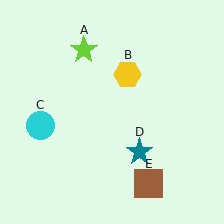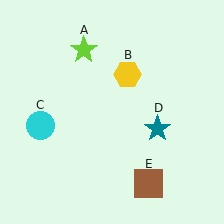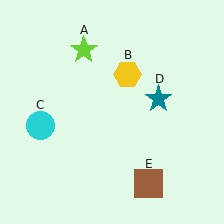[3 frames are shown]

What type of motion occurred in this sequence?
The teal star (object D) rotated counterclockwise around the center of the scene.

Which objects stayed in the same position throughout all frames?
Lime star (object A) and yellow hexagon (object B) and cyan circle (object C) and brown square (object E) remained stationary.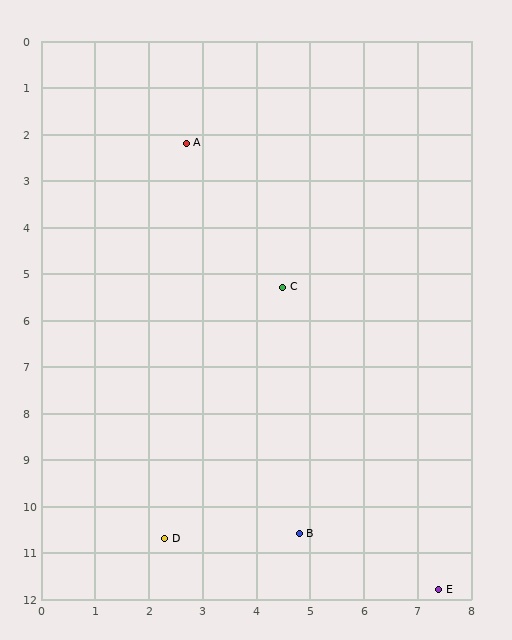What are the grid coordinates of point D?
Point D is at approximately (2.3, 10.7).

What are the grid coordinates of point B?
Point B is at approximately (4.8, 10.6).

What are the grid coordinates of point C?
Point C is at approximately (4.5, 5.3).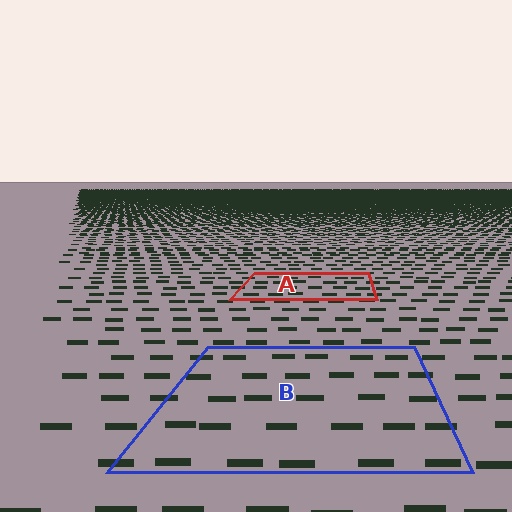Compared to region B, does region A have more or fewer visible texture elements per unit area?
Region A has more texture elements per unit area — they are packed more densely because it is farther away.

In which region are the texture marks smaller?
The texture marks are smaller in region A, because it is farther away.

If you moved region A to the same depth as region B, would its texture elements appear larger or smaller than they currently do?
They would appear larger. At a closer depth, the same texture elements are projected at a bigger on-screen size.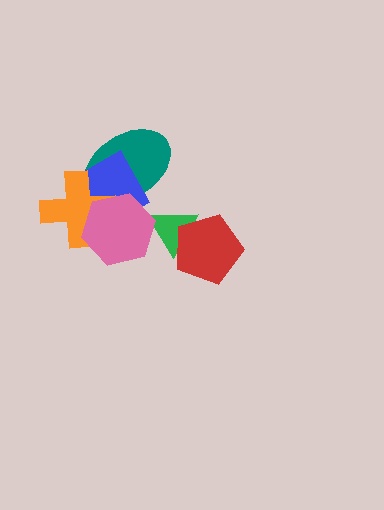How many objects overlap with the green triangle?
2 objects overlap with the green triangle.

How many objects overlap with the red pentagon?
1 object overlaps with the red pentagon.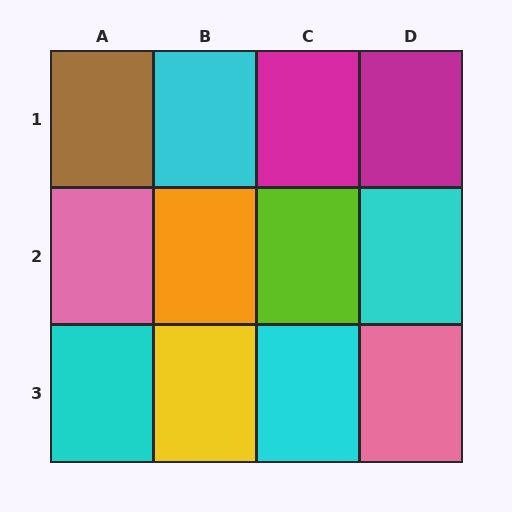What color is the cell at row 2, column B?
Orange.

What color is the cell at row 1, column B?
Cyan.